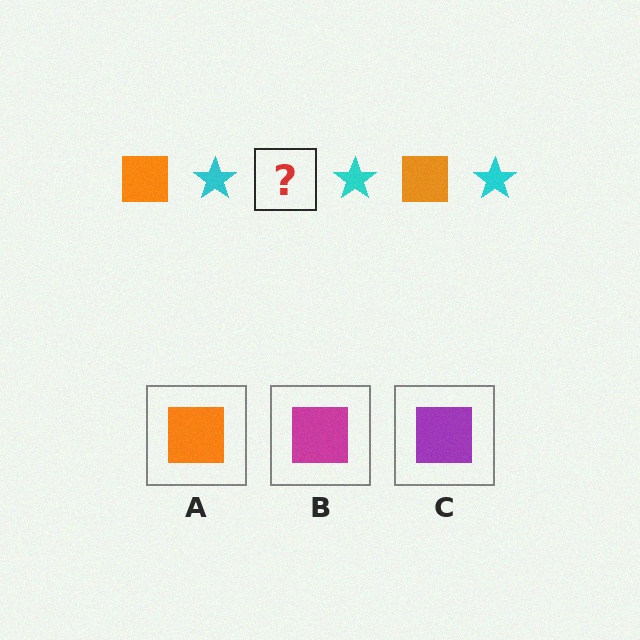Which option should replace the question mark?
Option A.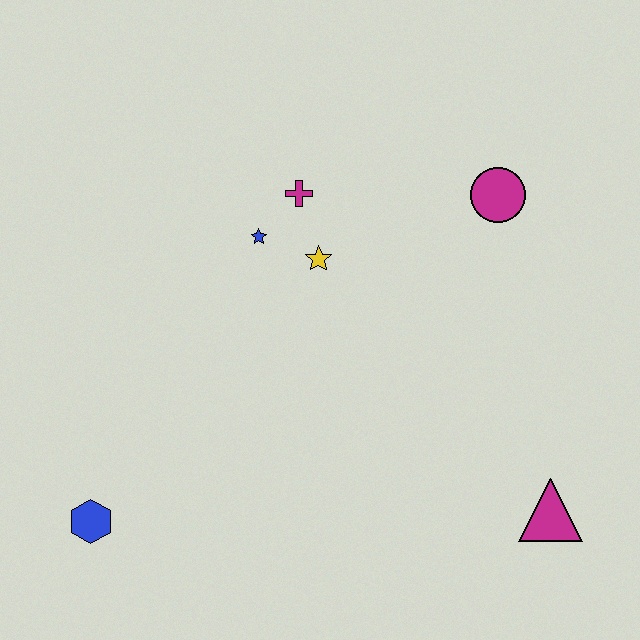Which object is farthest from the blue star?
The magenta triangle is farthest from the blue star.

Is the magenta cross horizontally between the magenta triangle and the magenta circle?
No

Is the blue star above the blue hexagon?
Yes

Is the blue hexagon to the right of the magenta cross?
No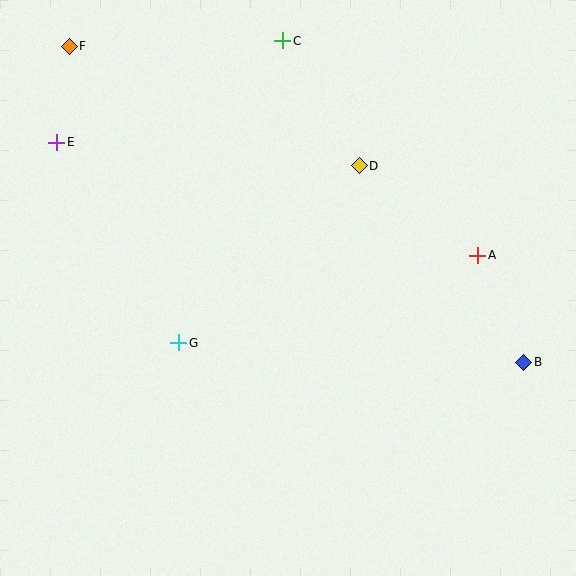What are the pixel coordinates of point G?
Point G is at (179, 343).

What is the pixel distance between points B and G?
The distance between B and G is 346 pixels.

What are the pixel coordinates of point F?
Point F is at (69, 46).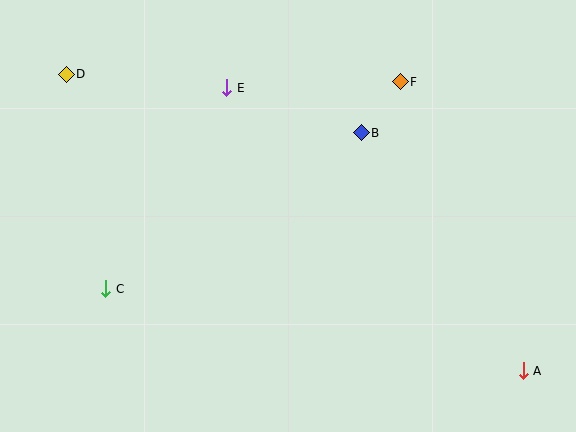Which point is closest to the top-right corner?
Point F is closest to the top-right corner.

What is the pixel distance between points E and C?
The distance between E and C is 235 pixels.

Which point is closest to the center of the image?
Point B at (361, 133) is closest to the center.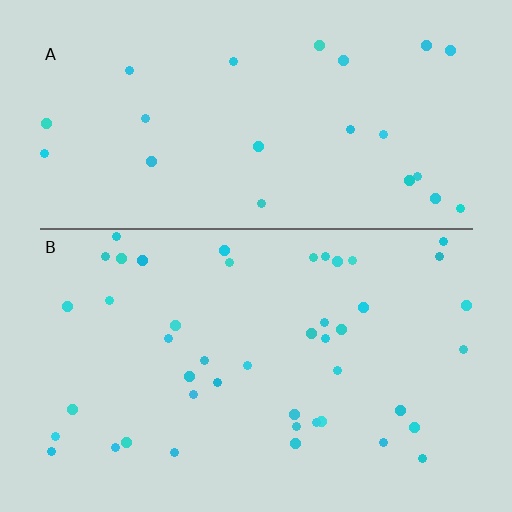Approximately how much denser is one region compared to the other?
Approximately 1.9× — region B over region A.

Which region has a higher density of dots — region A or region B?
B (the bottom).